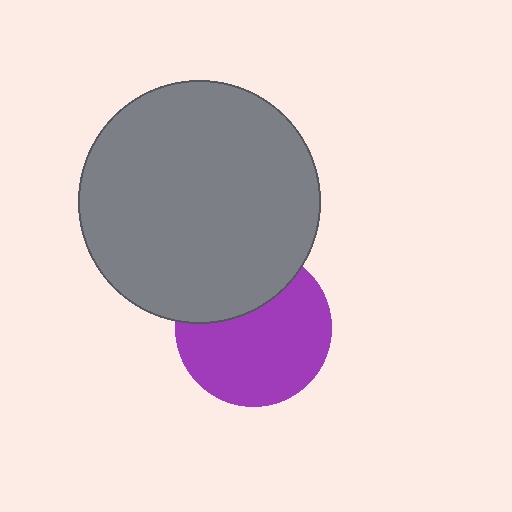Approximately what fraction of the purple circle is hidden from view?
Roughly 32% of the purple circle is hidden behind the gray circle.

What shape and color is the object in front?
The object in front is a gray circle.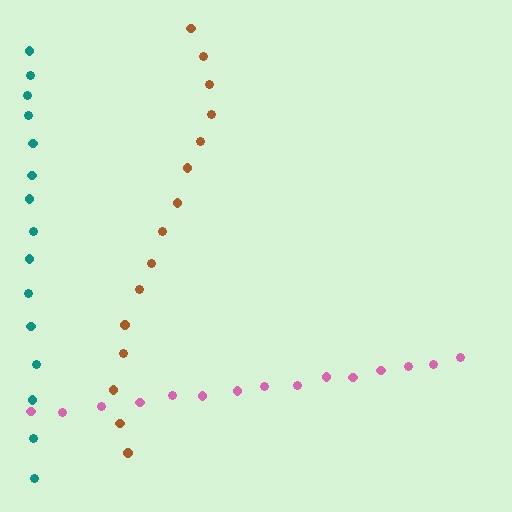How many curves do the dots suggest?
There are 3 distinct paths.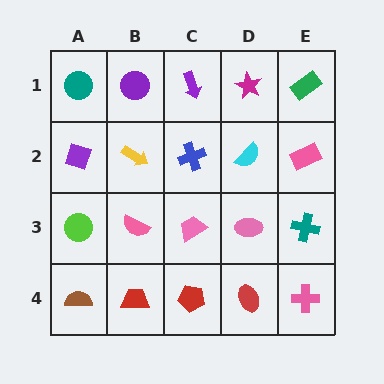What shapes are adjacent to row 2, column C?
A purple arrow (row 1, column C), a pink trapezoid (row 3, column C), a yellow arrow (row 2, column B), a cyan semicircle (row 2, column D).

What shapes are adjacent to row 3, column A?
A purple diamond (row 2, column A), a brown semicircle (row 4, column A), a pink semicircle (row 3, column B).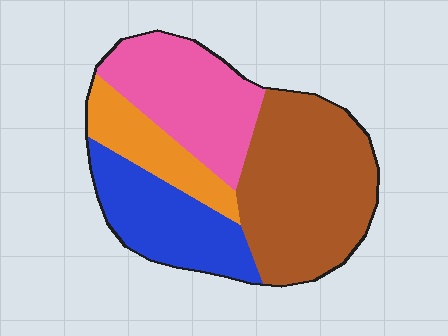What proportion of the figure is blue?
Blue takes up less than a quarter of the figure.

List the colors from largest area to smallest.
From largest to smallest: brown, pink, blue, orange.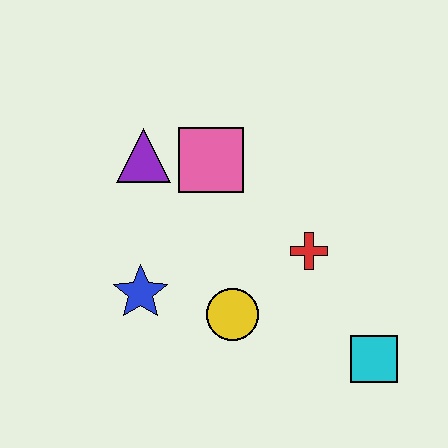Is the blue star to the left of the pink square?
Yes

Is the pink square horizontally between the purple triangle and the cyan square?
Yes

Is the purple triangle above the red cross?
Yes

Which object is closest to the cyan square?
The red cross is closest to the cyan square.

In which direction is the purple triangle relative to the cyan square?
The purple triangle is to the left of the cyan square.